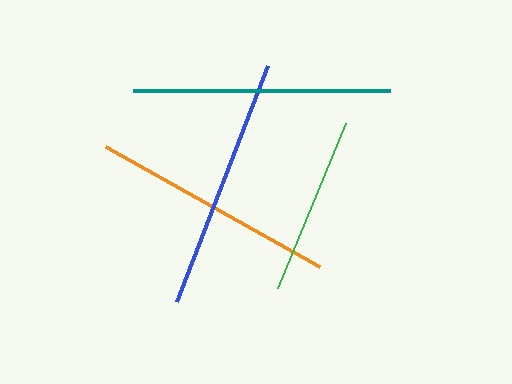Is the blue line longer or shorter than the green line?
The blue line is longer than the green line.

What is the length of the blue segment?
The blue segment is approximately 253 pixels long.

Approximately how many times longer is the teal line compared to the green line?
The teal line is approximately 1.4 times the length of the green line.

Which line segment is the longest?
The teal line is the longest at approximately 258 pixels.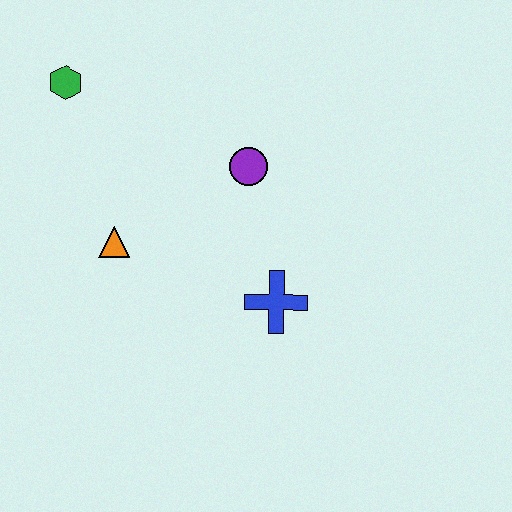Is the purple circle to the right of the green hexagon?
Yes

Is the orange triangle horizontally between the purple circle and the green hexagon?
Yes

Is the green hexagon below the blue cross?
No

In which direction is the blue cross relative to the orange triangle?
The blue cross is to the right of the orange triangle.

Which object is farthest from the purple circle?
The green hexagon is farthest from the purple circle.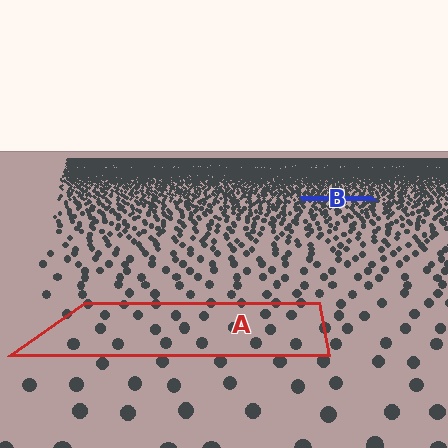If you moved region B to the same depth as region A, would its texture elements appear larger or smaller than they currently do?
They would appear larger. At a closer depth, the same texture elements are projected at a bigger on-screen size.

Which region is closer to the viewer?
Region A is closer. The texture elements there are larger and more spread out.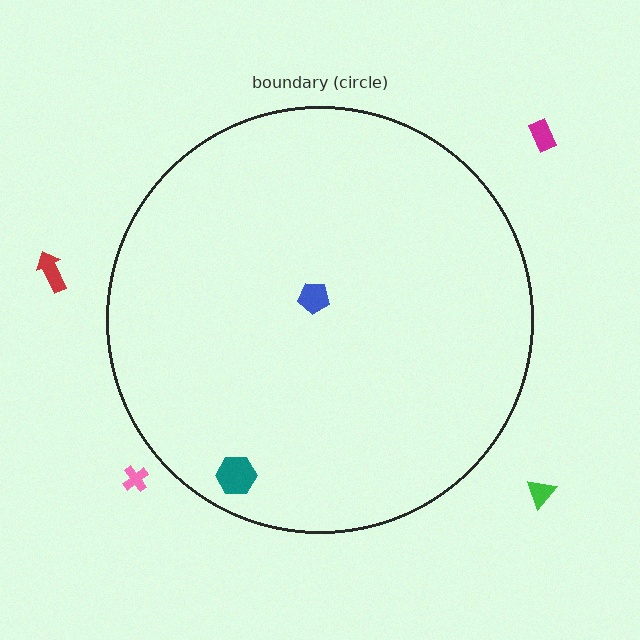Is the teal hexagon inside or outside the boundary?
Inside.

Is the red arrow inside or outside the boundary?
Outside.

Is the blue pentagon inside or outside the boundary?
Inside.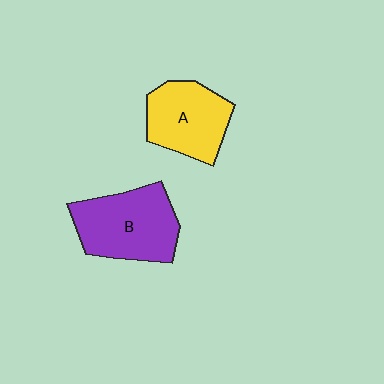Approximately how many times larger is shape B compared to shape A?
Approximately 1.2 times.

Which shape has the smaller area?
Shape A (yellow).